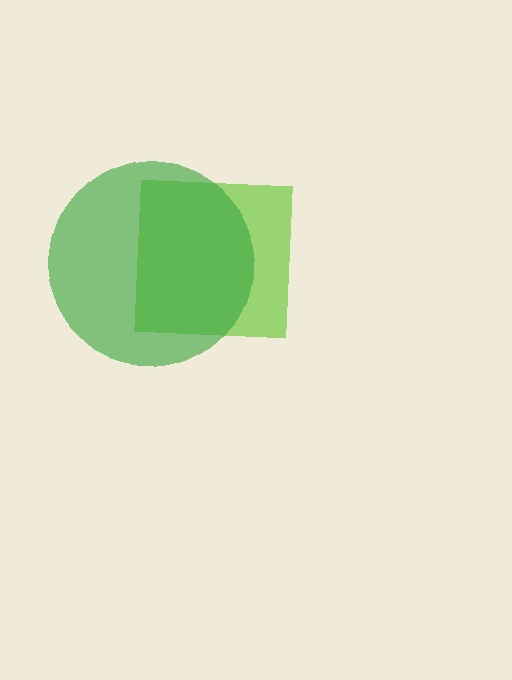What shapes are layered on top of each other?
The layered shapes are: a lime square, a green circle.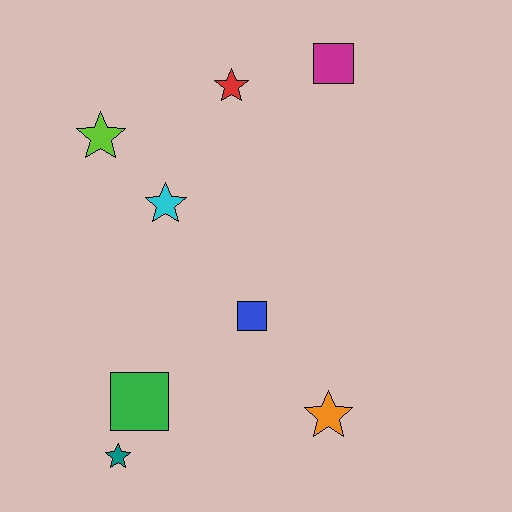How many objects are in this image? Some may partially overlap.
There are 8 objects.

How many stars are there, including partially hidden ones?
There are 5 stars.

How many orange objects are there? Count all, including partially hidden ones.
There is 1 orange object.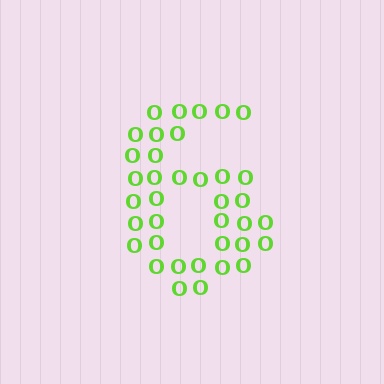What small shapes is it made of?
It is made of small letter O's.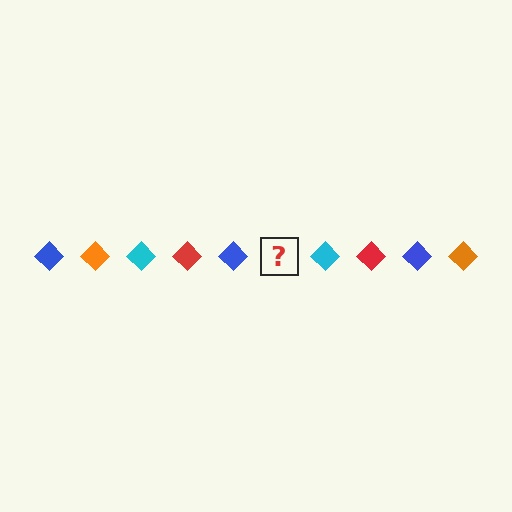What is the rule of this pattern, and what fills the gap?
The rule is that the pattern cycles through blue, orange, cyan, red diamonds. The gap should be filled with an orange diamond.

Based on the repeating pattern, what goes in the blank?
The blank should be an orange diamond.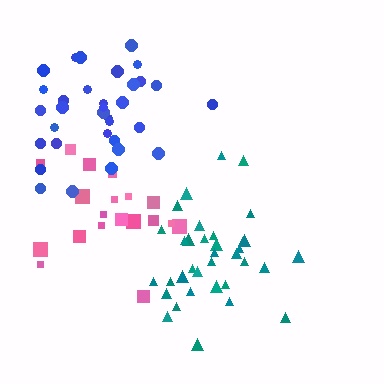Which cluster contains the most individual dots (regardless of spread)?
Teal (35).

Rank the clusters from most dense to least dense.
teal, blue, pink.